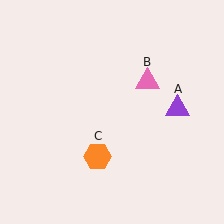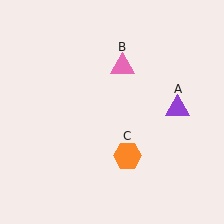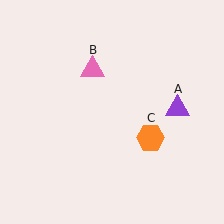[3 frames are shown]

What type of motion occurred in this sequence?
The pink triangle (object B), orange hexagon (object C) rotated counterclockwise around the center of the scene.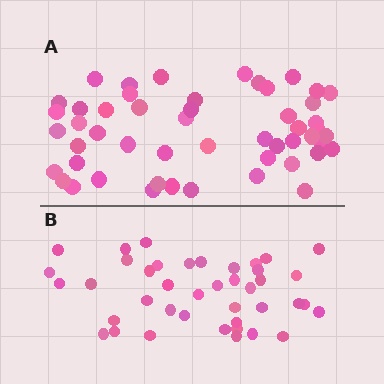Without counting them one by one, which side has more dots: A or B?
Region A (the top region) has more dots.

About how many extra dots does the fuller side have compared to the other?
Region A has roughly 10 or so more dots than region B.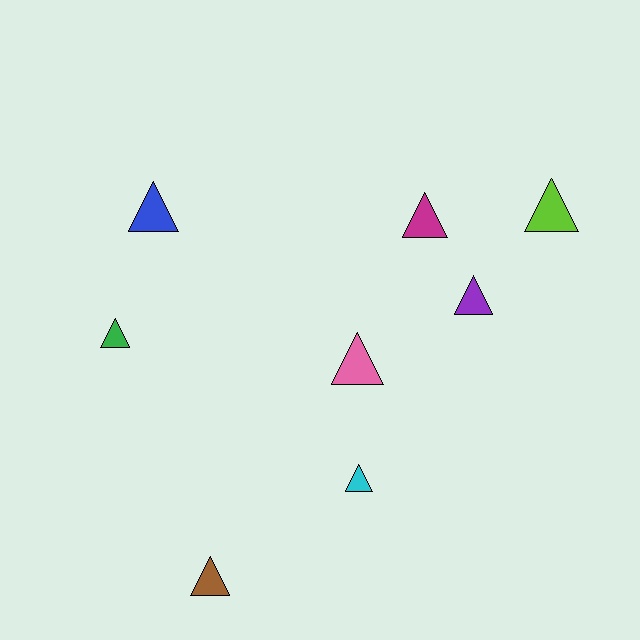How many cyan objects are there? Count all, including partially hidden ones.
There is 1 cyan object.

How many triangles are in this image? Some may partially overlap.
There are 8 triangles.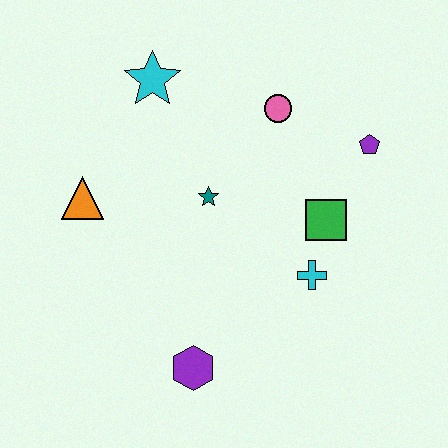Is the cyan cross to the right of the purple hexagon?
Yes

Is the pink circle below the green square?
No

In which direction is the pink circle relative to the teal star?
The pink circle is above the teal star.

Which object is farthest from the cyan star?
The purple hexagon is farthest from the cyan star.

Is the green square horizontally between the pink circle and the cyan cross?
No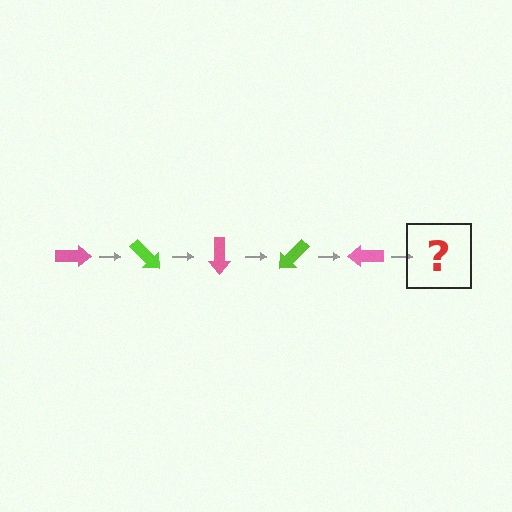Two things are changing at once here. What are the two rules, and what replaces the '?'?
The two rules are that it rotates 45 degrees each step and the color cycles through pink and lime. The '?' should be a lime arrow, rotated 225 degrees from the start.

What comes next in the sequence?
The next element should be a lime arrow, rotated 225 degrees from the start.